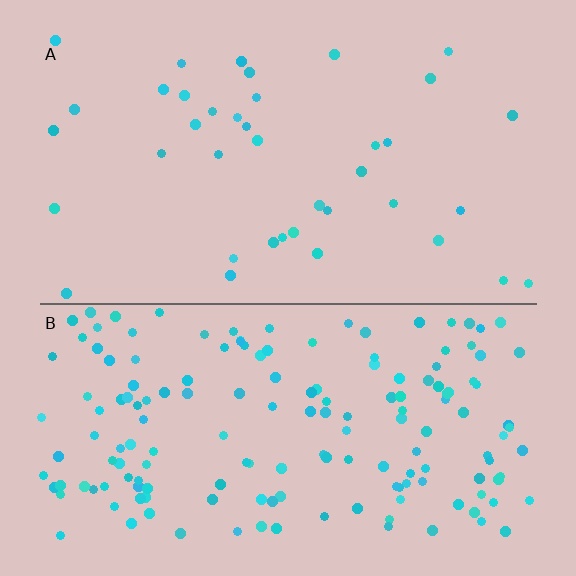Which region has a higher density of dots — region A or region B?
B (the bottom).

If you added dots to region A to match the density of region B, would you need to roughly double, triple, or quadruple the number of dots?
Approximately quadruple.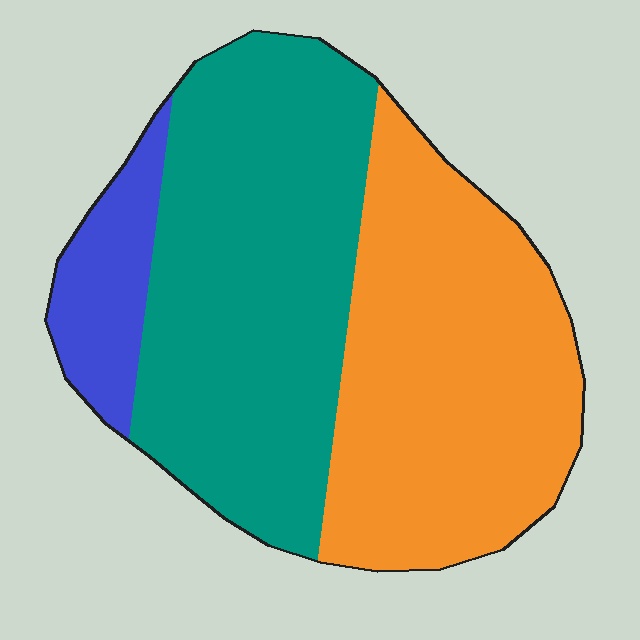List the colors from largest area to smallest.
From largest to smallest: teal, orange, blue.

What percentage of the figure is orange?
Orange covers roughly 45% of the figure.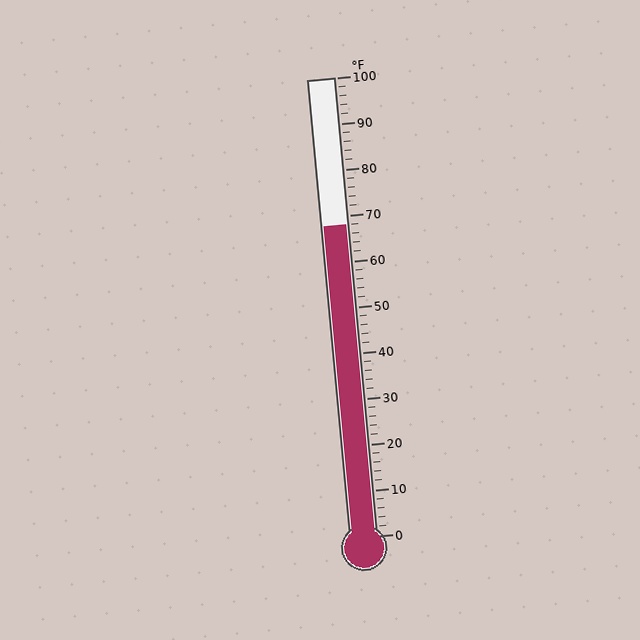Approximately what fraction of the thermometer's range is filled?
The thermometer is filled to approximately 70% of its range.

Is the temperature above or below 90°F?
The temperature is below 90°F.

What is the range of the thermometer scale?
The thermometer scale ranges from 0°F to 100°F.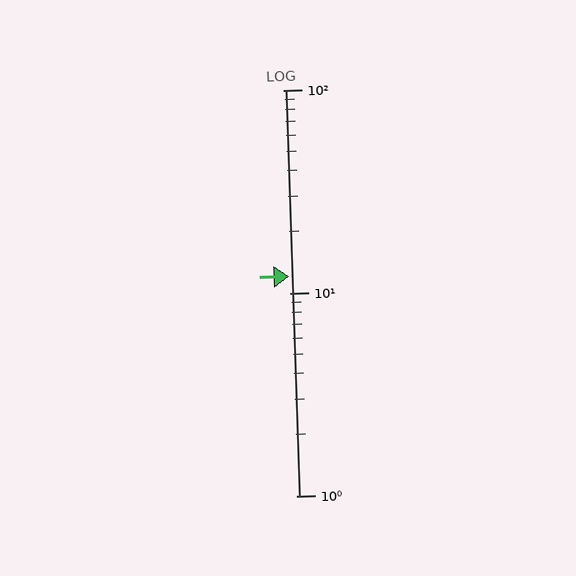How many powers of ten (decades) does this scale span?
The scale spans 2 decades, from 1 to 100.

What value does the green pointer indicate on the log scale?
The pointer indicates approximately 12.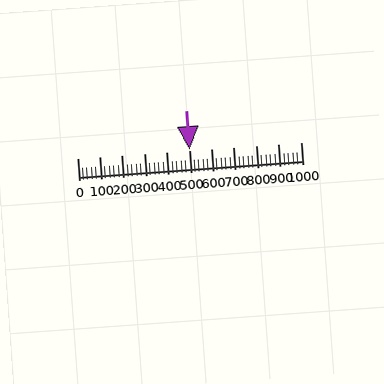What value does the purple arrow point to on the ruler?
The purple arrow points to approximately 504.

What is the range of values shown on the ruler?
The ruler shows values from 0 to 1000.